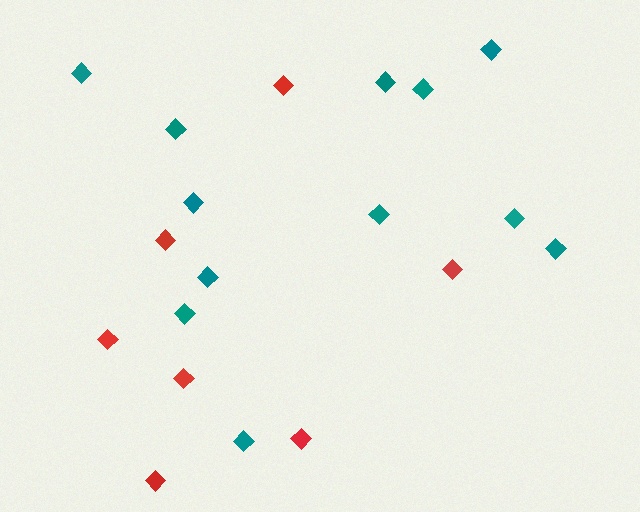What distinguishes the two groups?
There are 2 groups: one group of teal diamonds (12) and one group of red diamonds (7).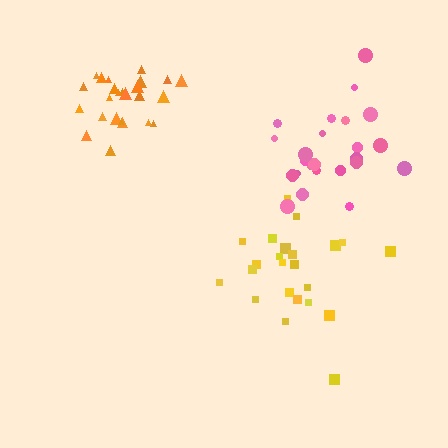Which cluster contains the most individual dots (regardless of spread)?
Orange (26).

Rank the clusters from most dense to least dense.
orange, yellow, pink.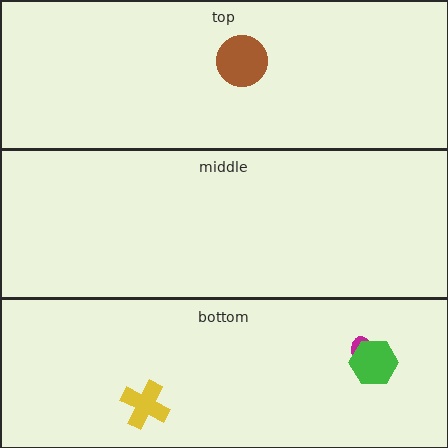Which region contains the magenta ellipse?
The bottom region.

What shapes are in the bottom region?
The magenta ellipse, the green hexagon, the yellow cross.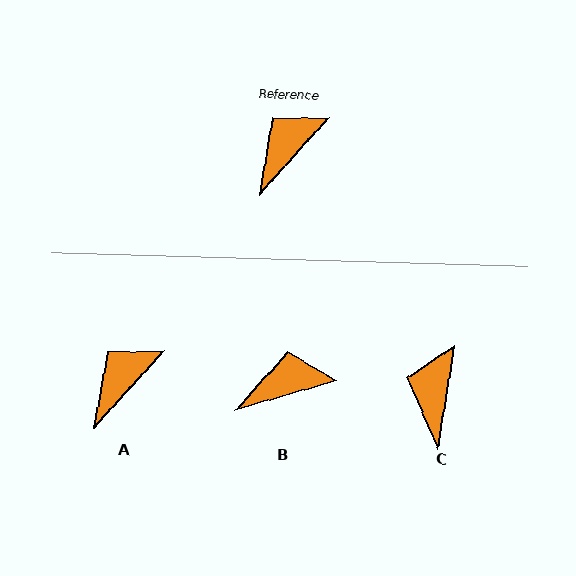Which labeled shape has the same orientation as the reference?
A.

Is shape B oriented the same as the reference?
No, it is off by about 32 degrees.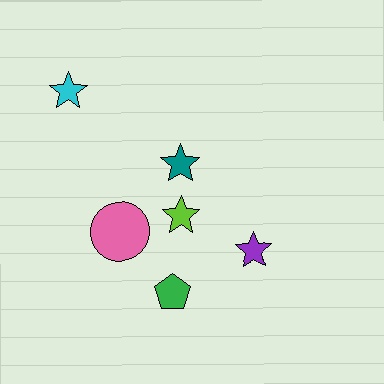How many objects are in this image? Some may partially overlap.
There are 6 objects.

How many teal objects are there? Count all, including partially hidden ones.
There is 1 teal object.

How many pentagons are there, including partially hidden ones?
There is 1 pentagon.